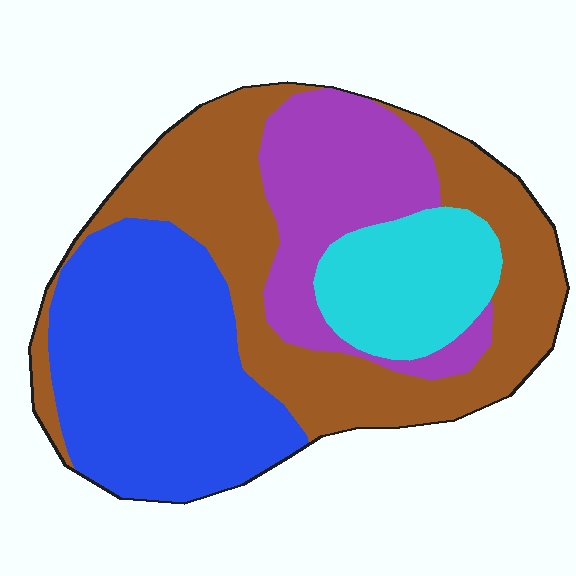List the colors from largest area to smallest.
From largest to smallest: brown, blue, purple, cyan.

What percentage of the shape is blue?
Blue takes up between a quarter and a half of the shape.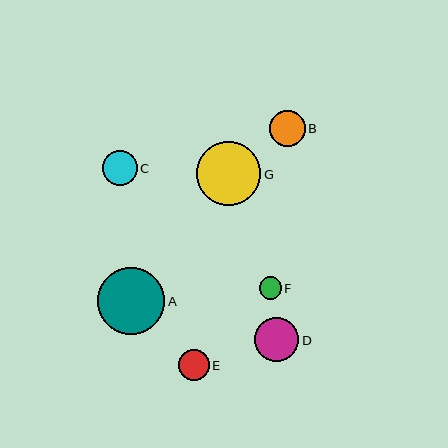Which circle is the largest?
Circle A is the largest with a size of approximately 67 pixels.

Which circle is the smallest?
Circle F is the smallest with a size of approximately 22 pixels.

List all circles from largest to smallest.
From largest to smallest: A, G, D, B, C, E, F.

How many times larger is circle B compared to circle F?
Circle B is approximately 1.6 times the size of circle F.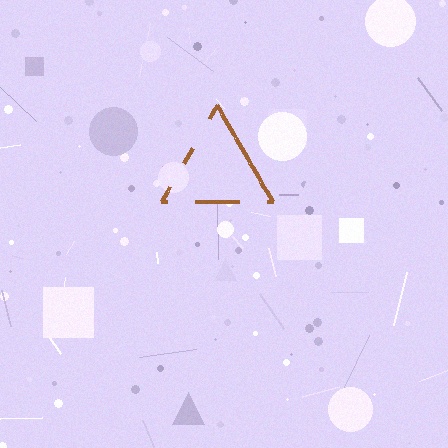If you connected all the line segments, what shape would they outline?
They would outline a triangle.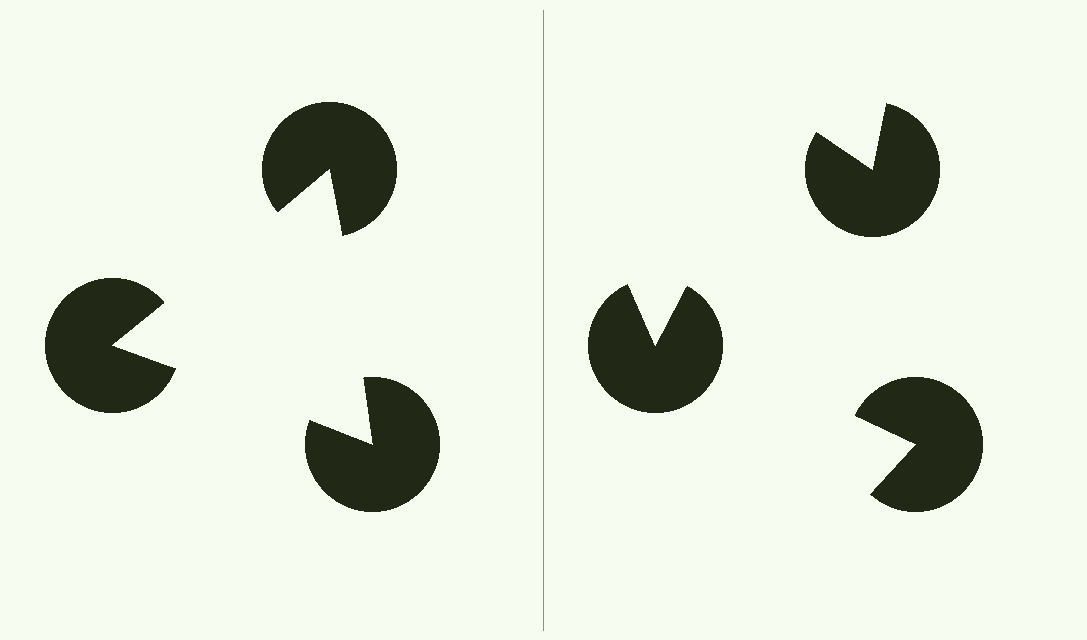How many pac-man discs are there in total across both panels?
6 — 3 on each side.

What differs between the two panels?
The pac-man discs are positioned identically on both sides; only the wedge orientations differ. On the left they align to a triangle; on the right they are misaligned.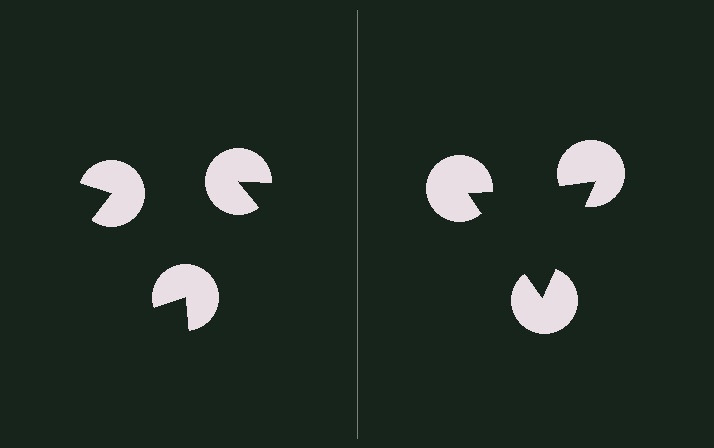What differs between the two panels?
The pac-man discs are positioned identically on both sides; only the wedge orientations differ. On the right they align to a triangle; on the left they are misaligned.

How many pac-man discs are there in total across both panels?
6 — 3 on each side.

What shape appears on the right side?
An illusory triangle.